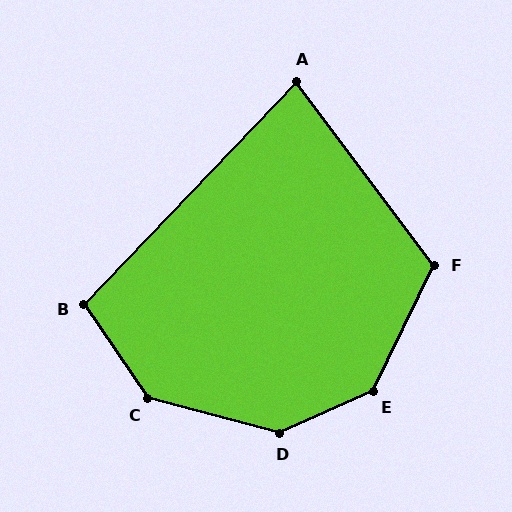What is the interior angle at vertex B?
Approximately 102 degrees (obtuse).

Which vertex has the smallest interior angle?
A, at approximately 81 degrees.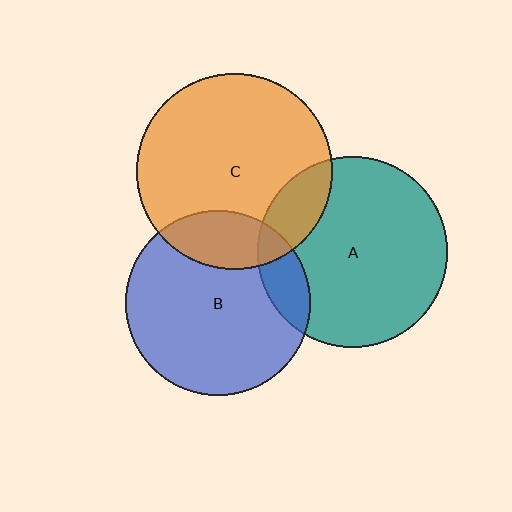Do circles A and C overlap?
Yes.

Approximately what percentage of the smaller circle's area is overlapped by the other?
Approximately 15%.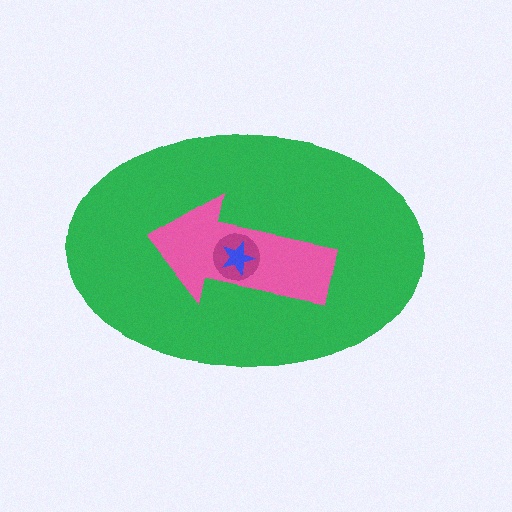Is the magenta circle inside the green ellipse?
Yes.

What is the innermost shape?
The blue star.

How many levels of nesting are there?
4.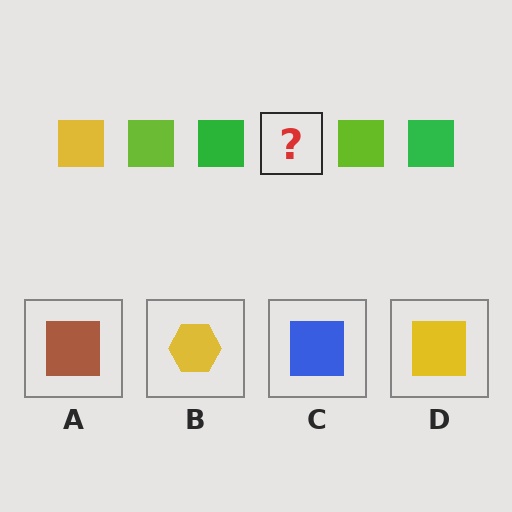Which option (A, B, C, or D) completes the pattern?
D.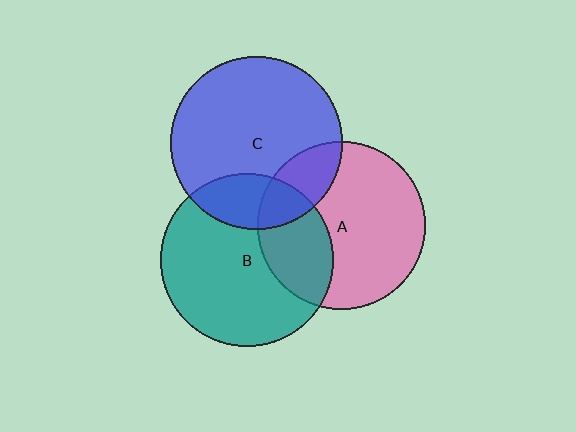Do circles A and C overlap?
Yes.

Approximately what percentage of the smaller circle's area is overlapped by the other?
Approximately 20%.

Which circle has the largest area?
Circle B (teal).